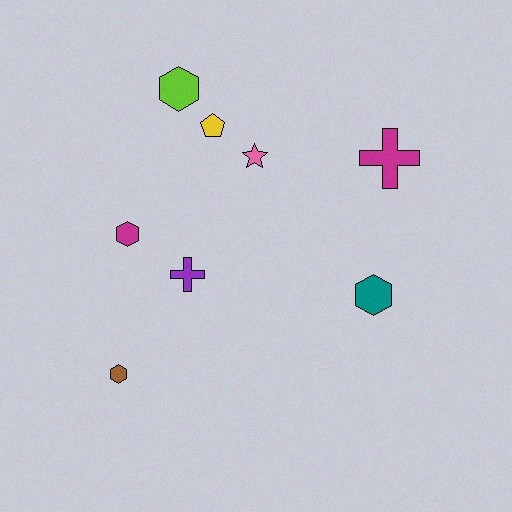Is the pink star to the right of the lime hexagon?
Yes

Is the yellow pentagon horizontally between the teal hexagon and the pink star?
No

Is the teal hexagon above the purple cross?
No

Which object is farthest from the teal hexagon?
The lime hexagon is farthest from the teal hexagon.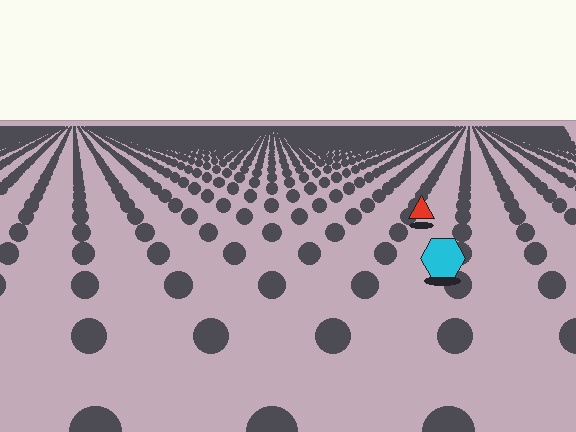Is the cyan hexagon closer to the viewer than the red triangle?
Yes. The cyan hexagon is closer — you can tell from the texture gradient: the ground texture is coarser near it.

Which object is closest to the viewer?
The cyan hexagon is closest. The texture marks near it are larger and more spread out.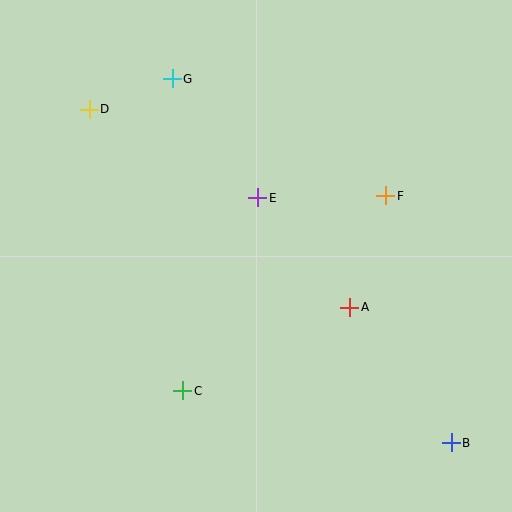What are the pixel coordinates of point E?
Point E is at (258, 198).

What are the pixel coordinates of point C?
Point C is at (183, 391).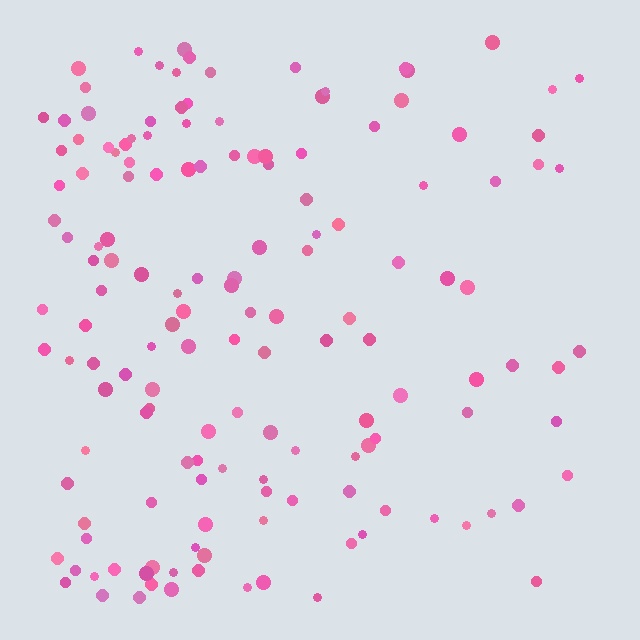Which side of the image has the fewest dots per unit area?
The right.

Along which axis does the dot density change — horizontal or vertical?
Horizontal.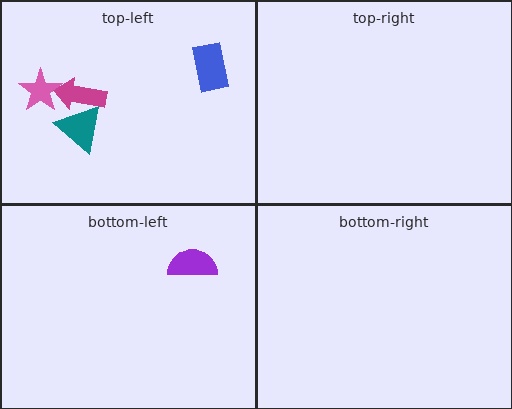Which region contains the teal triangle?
The top-left region.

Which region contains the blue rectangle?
The top-left region.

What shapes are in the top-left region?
The pink star, the magenta arrow, the teal triangle, the blue rectangle.